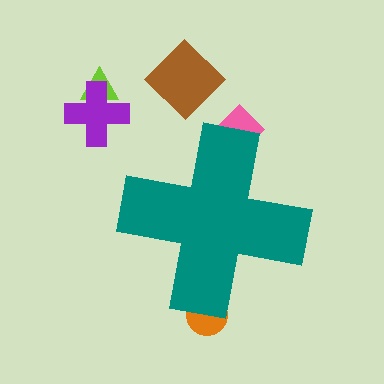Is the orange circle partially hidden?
Yes, the orange circle is partially hidden behind the teal cross.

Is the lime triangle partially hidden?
No, the lime triangle is fully visible.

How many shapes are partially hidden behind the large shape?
2 shapes are partially hidden.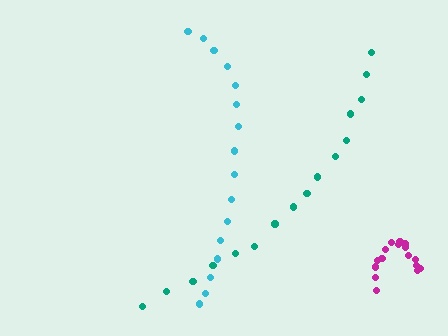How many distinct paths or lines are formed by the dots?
There are 3 distinct paths.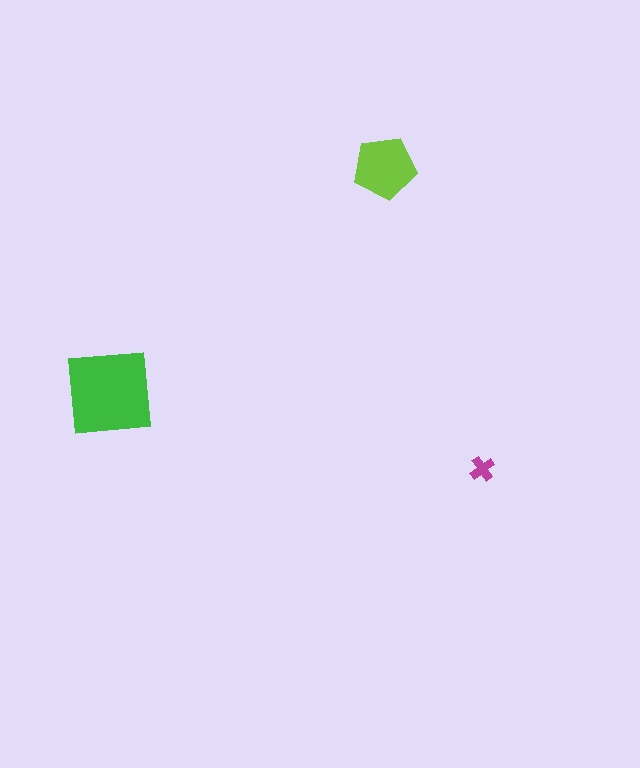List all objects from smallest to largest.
The magenta cross, the lime pentagon, the green square.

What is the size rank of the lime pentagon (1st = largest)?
2nd.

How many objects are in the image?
There are 3 objects in the image.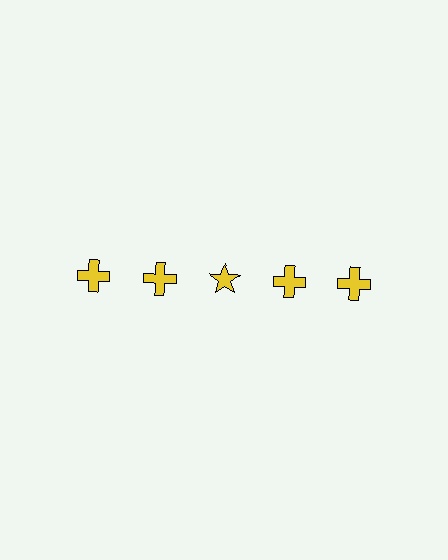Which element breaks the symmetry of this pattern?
The yellow star in the top row, center column breaks the symmetry. All other shapes are yellow crosses.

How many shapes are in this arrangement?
There are 5 shapes arranged in a grid pattern.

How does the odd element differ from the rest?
It has a different shape: star instead of cross.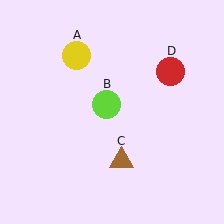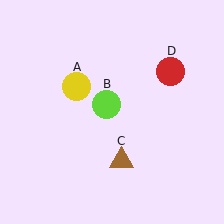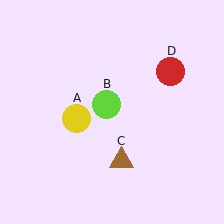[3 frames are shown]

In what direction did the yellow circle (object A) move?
The yellow circle (object A) moved down.